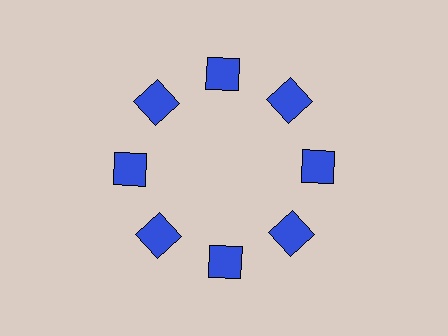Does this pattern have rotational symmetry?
Yes, this pattern has 8-fold rotational symmetry. It looks the same after rotating 45 degrees around the center.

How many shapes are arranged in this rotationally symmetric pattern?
There are 8 shapes, arranged in 8 groups of 1.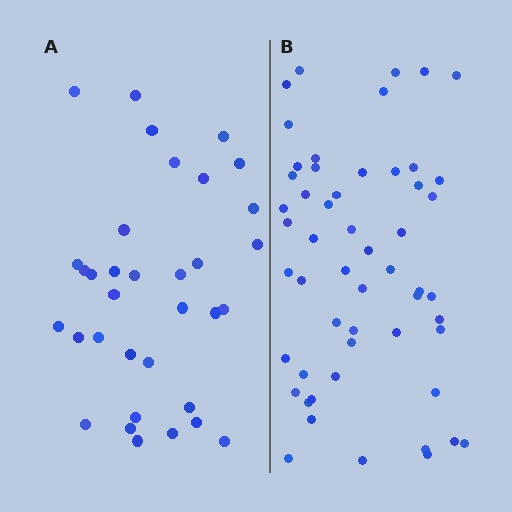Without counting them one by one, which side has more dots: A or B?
Region B (the right region) has more dots.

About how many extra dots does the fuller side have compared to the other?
Region B has approximately 20 more dots than region A.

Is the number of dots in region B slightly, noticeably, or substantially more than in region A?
Region B has substantially more. The ratio is roughly 1.6 to 1.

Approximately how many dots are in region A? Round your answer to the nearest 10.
About 30 dots. (The exact count is 34, which rounds to 30.)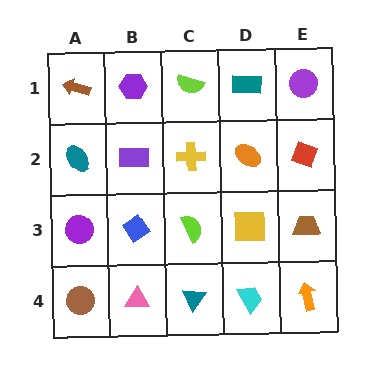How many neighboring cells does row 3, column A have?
3.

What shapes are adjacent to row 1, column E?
A red diamond (row 2, column E), a teal rectangle (row 1, column D).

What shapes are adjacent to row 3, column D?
An orange ellipse (row 2, column D), a cyan trapezoid (row 4, column D), a lime semicircle (row 3, column C), a brown trapezoid (row 3, column E).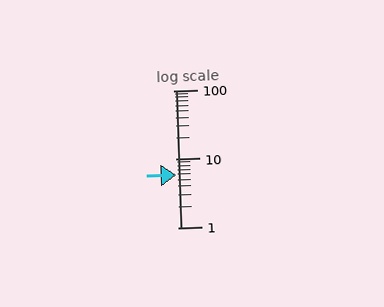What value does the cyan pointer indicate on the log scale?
The pointer indicates approximately 5.9.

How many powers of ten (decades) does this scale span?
The scale spans 2 decades, from 1 to 100.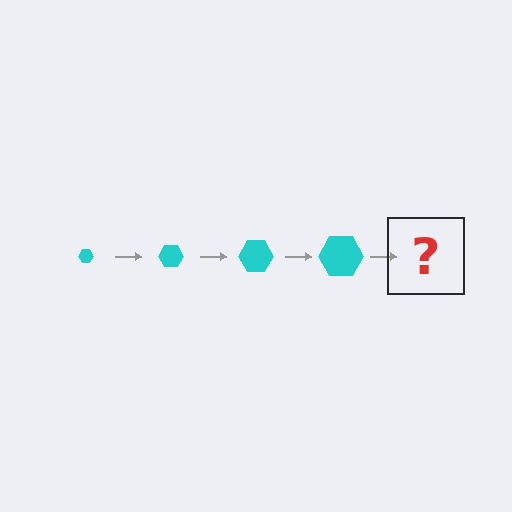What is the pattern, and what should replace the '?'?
The pattern is that the hexagon gets progressively larger each step. The '?' should be a cyan hexagon, larger than the previous one.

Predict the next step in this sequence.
The next step is a cyan hexagon, larger than the previous one.